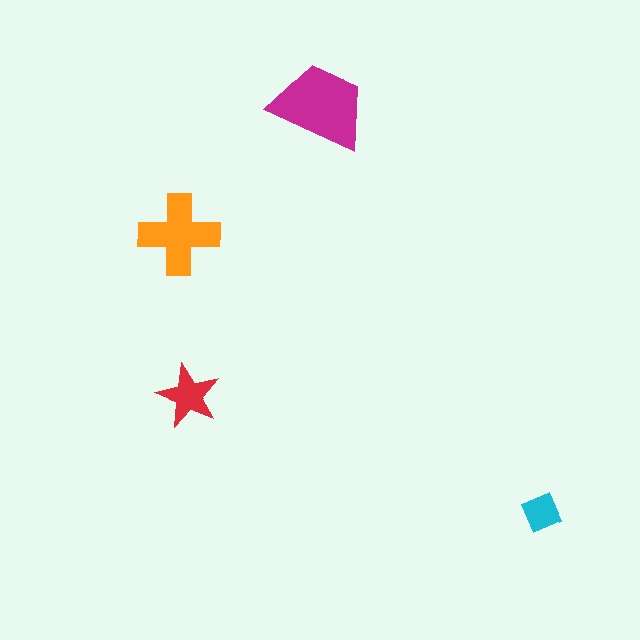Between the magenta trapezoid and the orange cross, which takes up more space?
The magenta trapezoid.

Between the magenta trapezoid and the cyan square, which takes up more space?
The magenta trapezoid.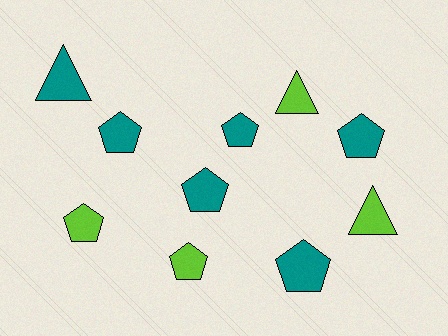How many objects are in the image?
There are 10 objects.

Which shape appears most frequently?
Pentagon, with 7 objects.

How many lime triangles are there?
There are 2 lime triangles.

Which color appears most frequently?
Teal, with 6 objects.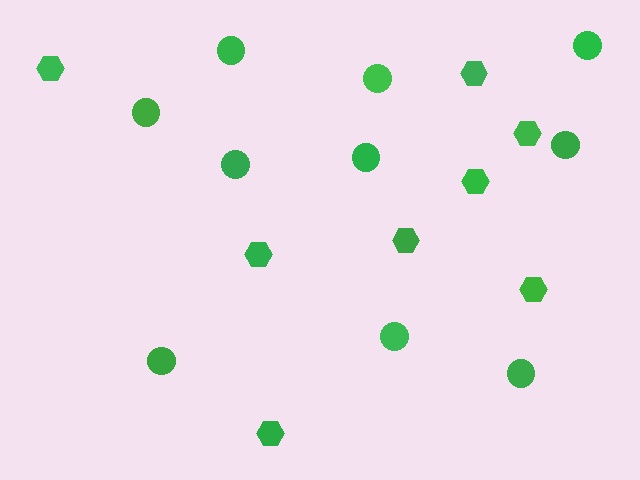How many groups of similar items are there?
There are 2 groups: one group of circles (10) and one group of hexagons (8).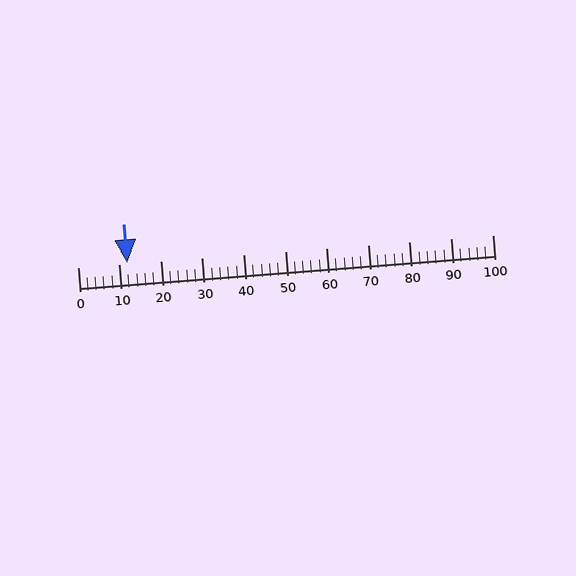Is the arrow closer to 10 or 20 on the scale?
The arrow is closer to 10.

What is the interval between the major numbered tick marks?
The major tick marks are spaced 10 units apart.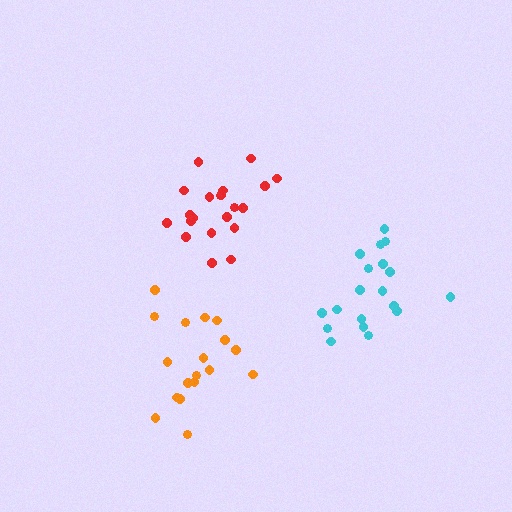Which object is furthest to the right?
The cyan cluster is rightmost.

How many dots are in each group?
Group 1: 21 dots, Group 2: 18 dots, Group 3: 19 dots (58 total).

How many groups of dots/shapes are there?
There are 3 groups.